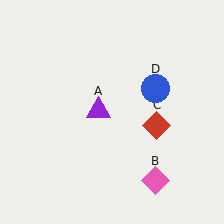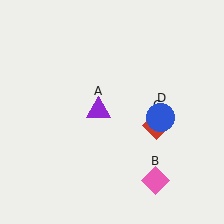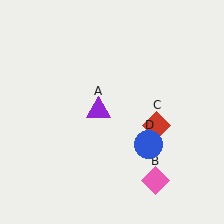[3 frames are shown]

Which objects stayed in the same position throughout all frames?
Purple triangle (object A) and pink diamond (object B) and red diamond (object C) remained stationary.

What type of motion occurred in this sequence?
The blue circle (object D) rotated clockwise around the center of the scene.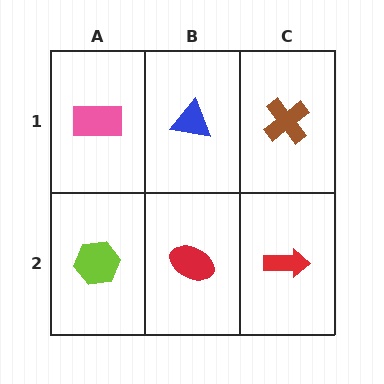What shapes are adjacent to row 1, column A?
A lime hexagon (row 2, column A), a blue triangle (row 1, column B).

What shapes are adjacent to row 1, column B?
A red ellipse (row 2, column B), a pink rectangle (row 1, column A), a brown cross (row 1, column C).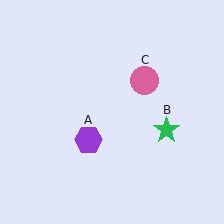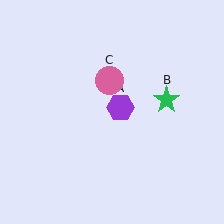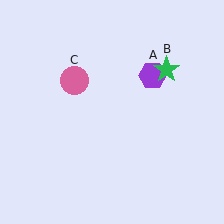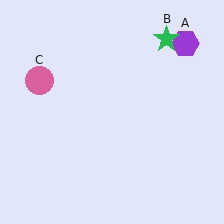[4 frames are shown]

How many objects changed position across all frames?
3 objects changed position: purple hexagon (object A), green star (object B), pink circle (object C).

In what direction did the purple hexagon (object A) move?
The purple hexagon (object A) moved up and to the right.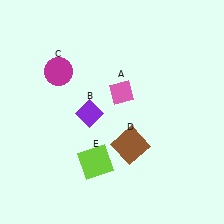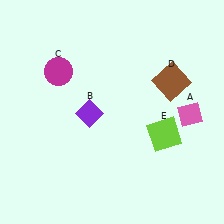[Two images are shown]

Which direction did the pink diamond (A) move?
The pink diamond (A) moved right.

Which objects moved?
The objects that moved are: the pink diamond (A), the brown square (D), the lime square (E).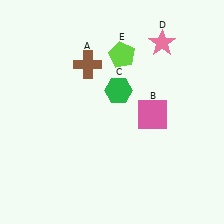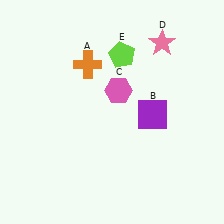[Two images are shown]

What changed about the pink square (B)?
In Image 1, B is pink. In Image 2, it changed to purple.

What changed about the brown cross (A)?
In Image 1, A is brown. In Image 2, it changed to orange.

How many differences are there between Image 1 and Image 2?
There are 3 differences between the two images.